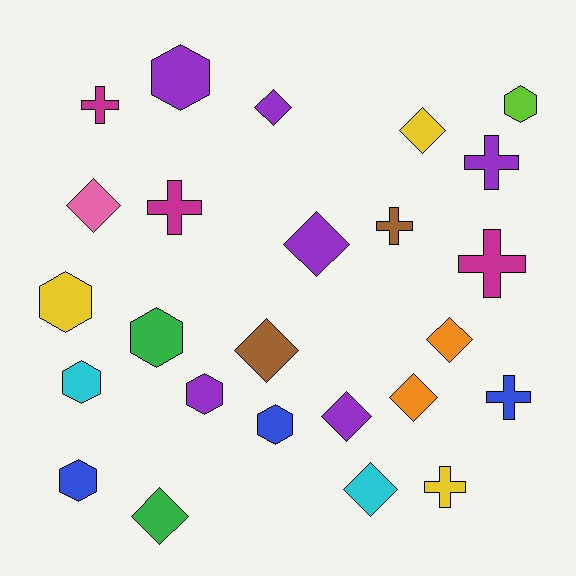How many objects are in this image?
There are 25 objects.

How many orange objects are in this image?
There are 2 orange objects.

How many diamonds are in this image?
There are 10 diamonds.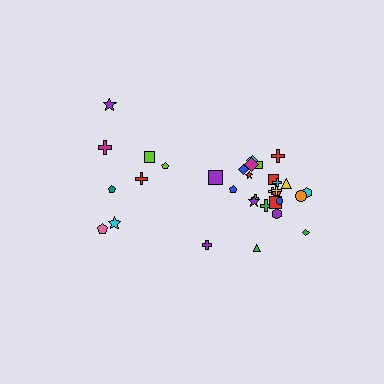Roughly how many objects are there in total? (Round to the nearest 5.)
Roughly 35 objects in total.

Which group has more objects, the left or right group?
The right group.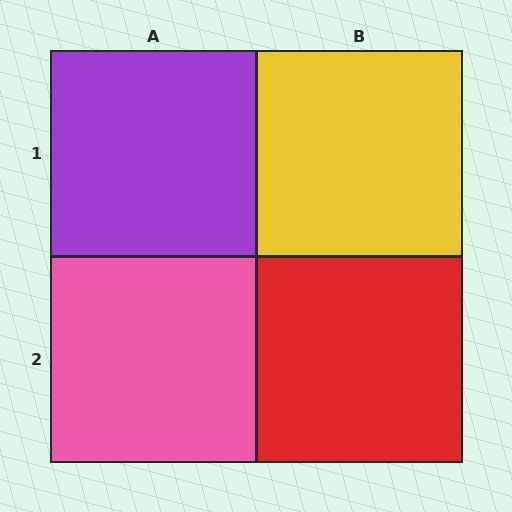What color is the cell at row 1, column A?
Purple.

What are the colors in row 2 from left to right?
Pink, red.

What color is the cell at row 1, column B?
Yellow.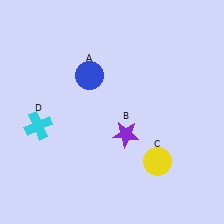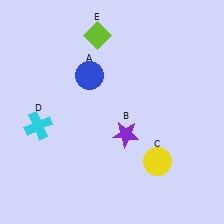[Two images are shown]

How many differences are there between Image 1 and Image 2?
There is 1 difference between the two images.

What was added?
A lime diamond (E) was added in Image 2.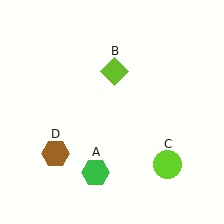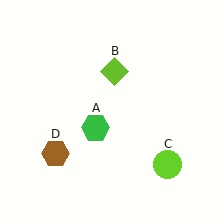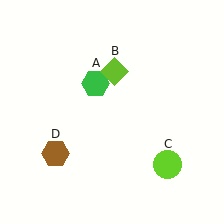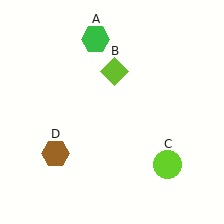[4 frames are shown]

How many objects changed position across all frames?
1 object changed position: green hexagon (object A).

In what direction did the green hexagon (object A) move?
The green hexagon (object A) moved up.